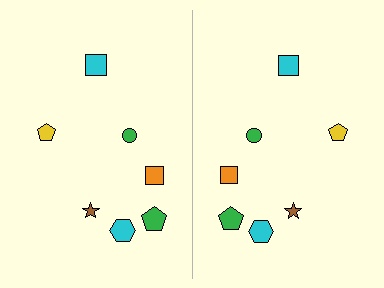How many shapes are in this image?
There are 14 shapes in this image.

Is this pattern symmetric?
Yes, this pattern has bilateral (reflection) symmetry.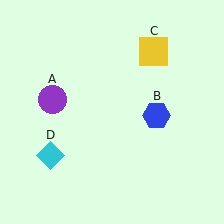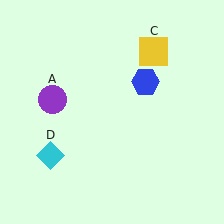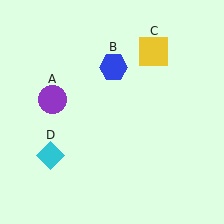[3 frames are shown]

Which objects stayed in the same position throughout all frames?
Purple circle (object A) and yellow square (object C) and cyan diamond (object D) remained stationary.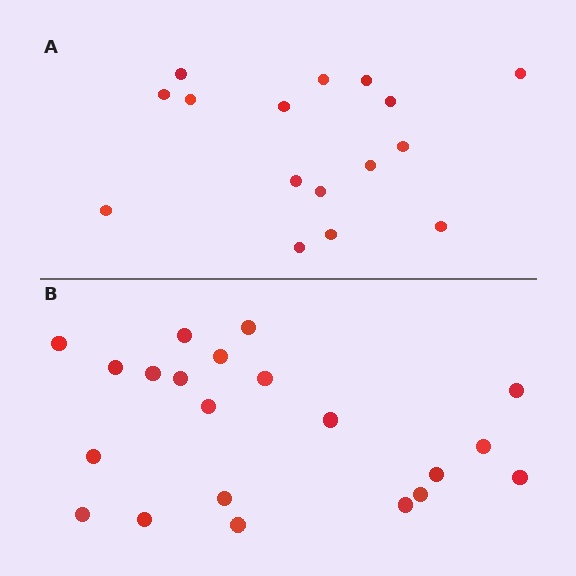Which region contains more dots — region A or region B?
Region B (the bottom region) has more dots.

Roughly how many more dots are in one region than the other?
Region B has about 5 more dots than region A.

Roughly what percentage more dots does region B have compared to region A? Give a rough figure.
About 30% more.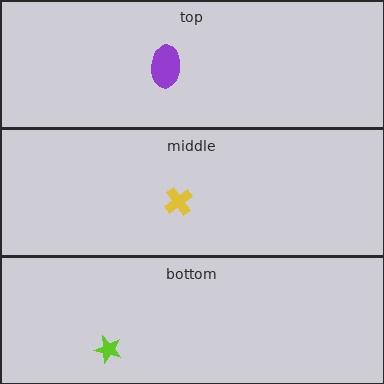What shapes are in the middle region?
The yellow cross.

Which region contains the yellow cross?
The middle region.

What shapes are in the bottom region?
The lime star.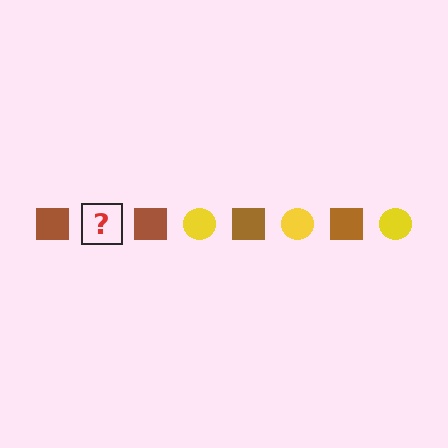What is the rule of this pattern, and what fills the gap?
The rule is that the pattern alternates between brown square and yellow circle. The gap should be filled with a yellow circle.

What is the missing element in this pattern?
The missing element is a yellow circle.